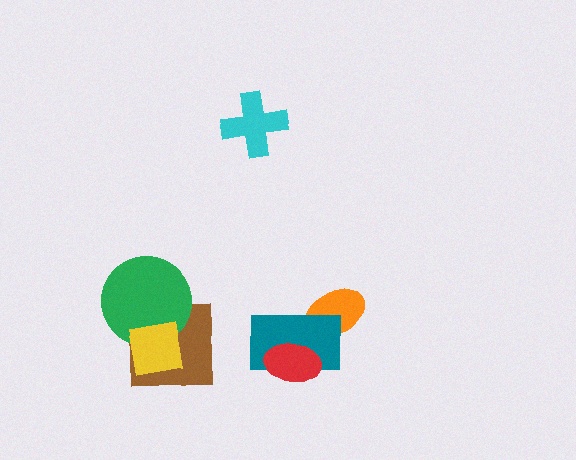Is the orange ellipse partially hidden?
Yes, it is partially covered by another shape.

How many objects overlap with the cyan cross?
0 objects overlap with the cyan cross.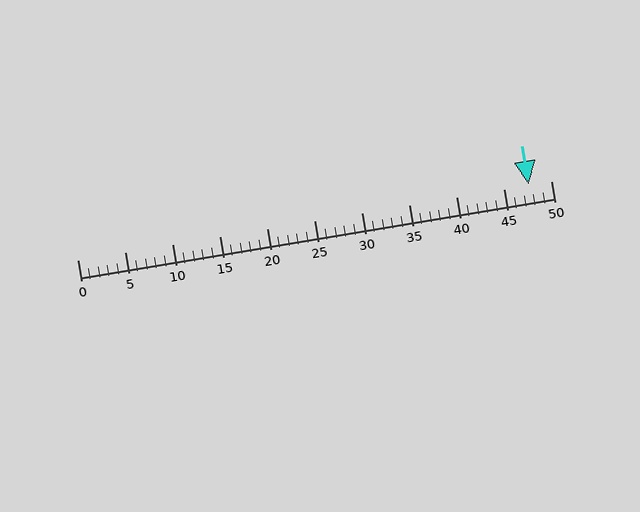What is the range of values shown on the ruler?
The ruler shows values from 0 to 50.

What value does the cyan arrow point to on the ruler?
The cyan arrow points to approximately 48.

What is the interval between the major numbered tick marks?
The major tick marks are spaced 5 units apart.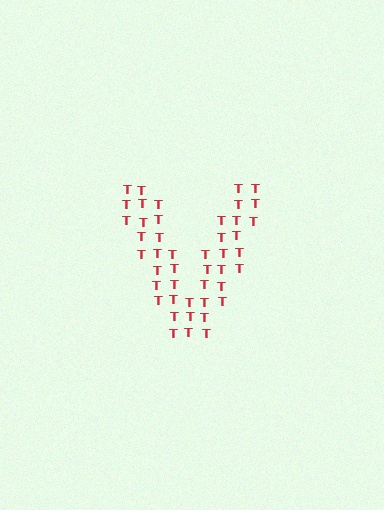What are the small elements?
The small elements are letter T's.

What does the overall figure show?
The overall figure shows the letter V.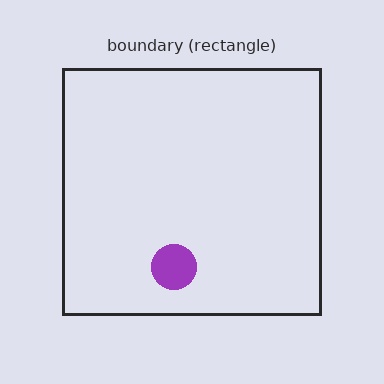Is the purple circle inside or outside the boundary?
Inside.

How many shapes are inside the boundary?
1 inside, 0 outside.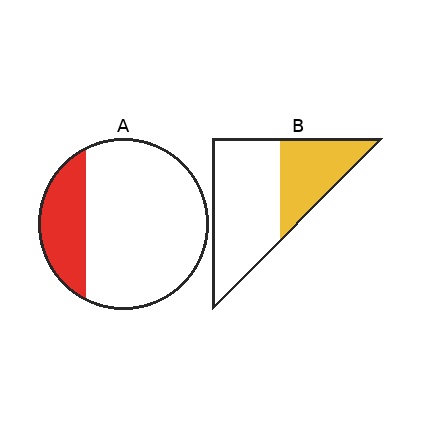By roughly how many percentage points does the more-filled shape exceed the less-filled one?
By roughly 15 percentage points (B over A).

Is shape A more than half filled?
No.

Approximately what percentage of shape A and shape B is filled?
A is approximately 25% and B is approximately 35%.